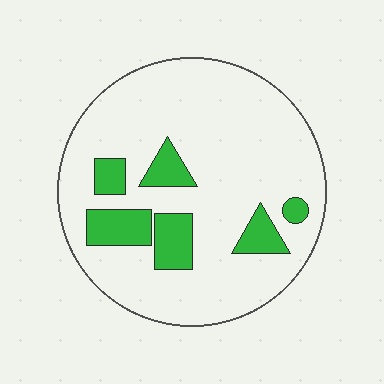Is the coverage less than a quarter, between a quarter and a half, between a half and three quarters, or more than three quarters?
Less than a quarter.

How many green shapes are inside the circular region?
6.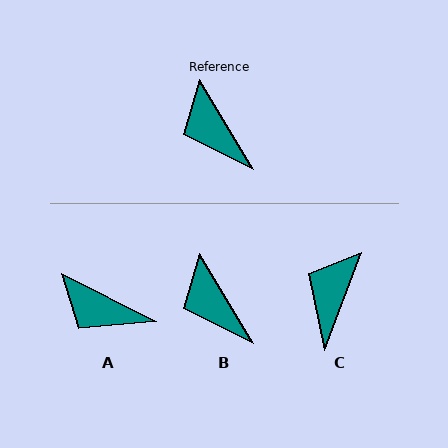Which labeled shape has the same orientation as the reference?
B.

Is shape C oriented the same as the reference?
No, it is off by about 52 degrees.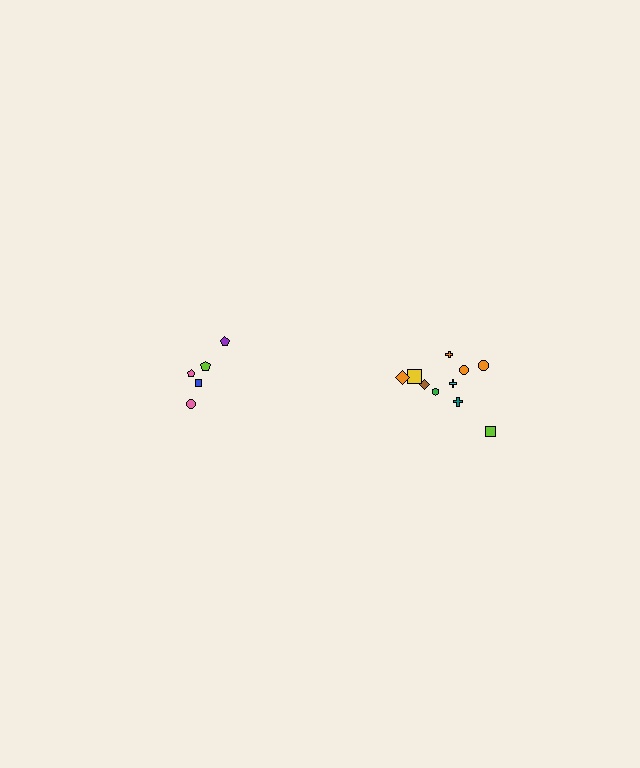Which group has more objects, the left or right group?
The right group.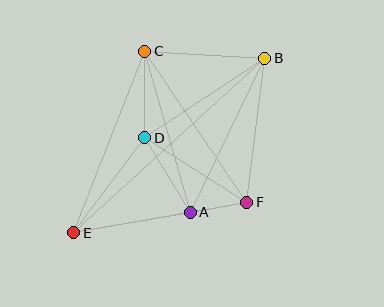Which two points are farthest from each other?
Points B and E are farthest from each other.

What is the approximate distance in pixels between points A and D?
The distance between A and D is approximately 87 pixels.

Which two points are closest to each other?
Points A and F are closest to each other.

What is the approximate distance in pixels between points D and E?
The distance between D and E is approximately 119 pixels.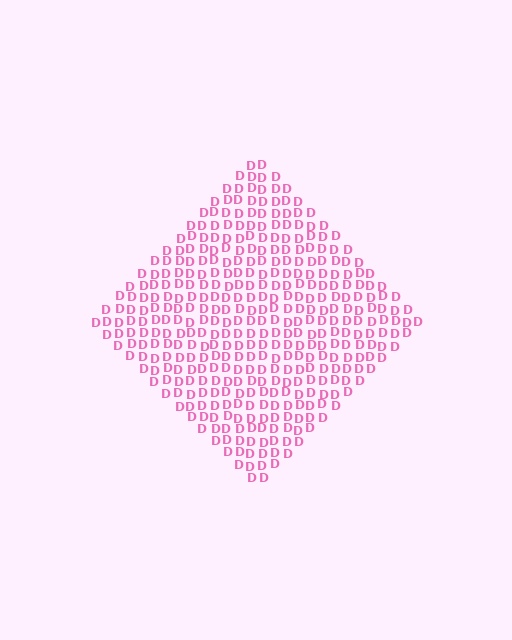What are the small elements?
The small elements are letter D's.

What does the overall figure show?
The overall figure shows a diamond.